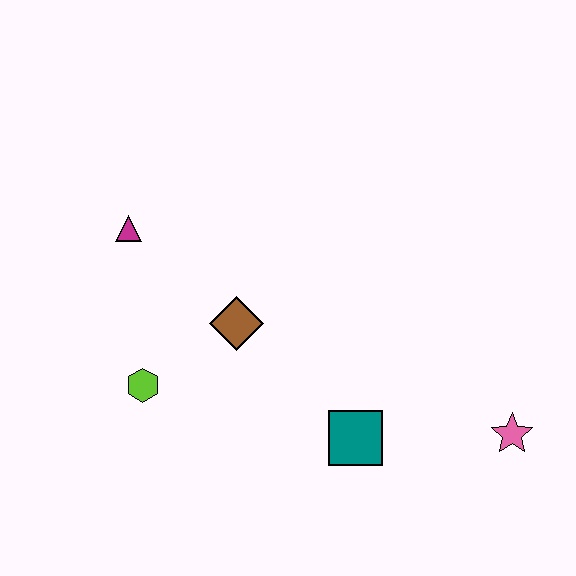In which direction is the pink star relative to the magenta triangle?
The pink star is to the right of the magenta triangle.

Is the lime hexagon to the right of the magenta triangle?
Yes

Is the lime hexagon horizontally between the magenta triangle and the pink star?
Yes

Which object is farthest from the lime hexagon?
The pink star is farthest from the lime hexagon.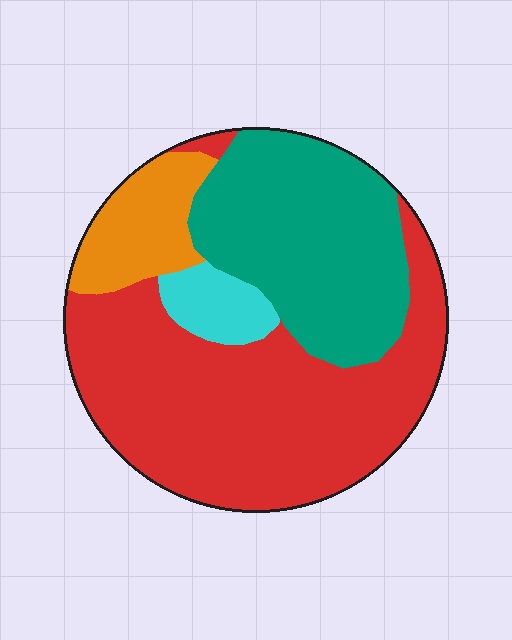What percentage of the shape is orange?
Orange takes up about one tenth (1/10) of the shape.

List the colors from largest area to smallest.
From largest to smallest: red, teal, orange, cyan.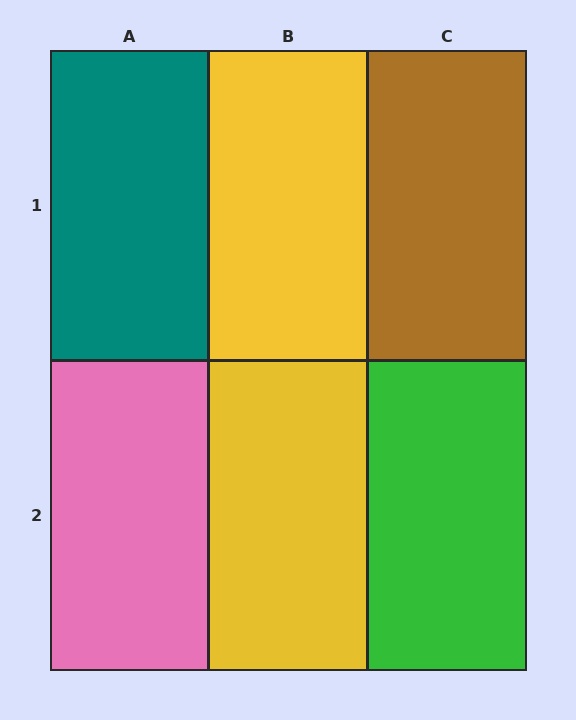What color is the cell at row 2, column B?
Yellow.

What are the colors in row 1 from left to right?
Teal, yellow, brown.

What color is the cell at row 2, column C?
Green.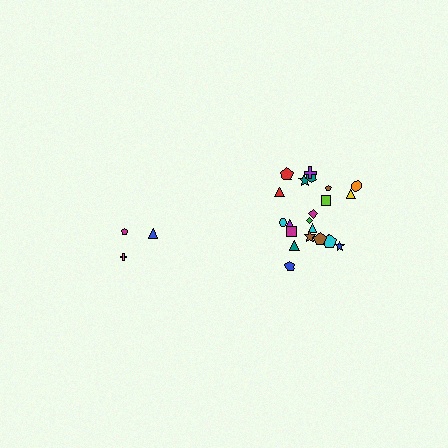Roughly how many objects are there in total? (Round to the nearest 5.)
Roughly 25 objects in total.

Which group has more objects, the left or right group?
The right group.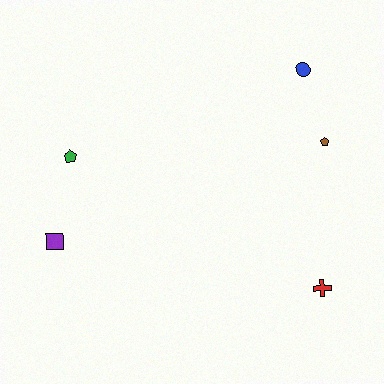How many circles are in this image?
There is 1 circle.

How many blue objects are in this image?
There is 1 blue object.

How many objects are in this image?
There are 5 objects.